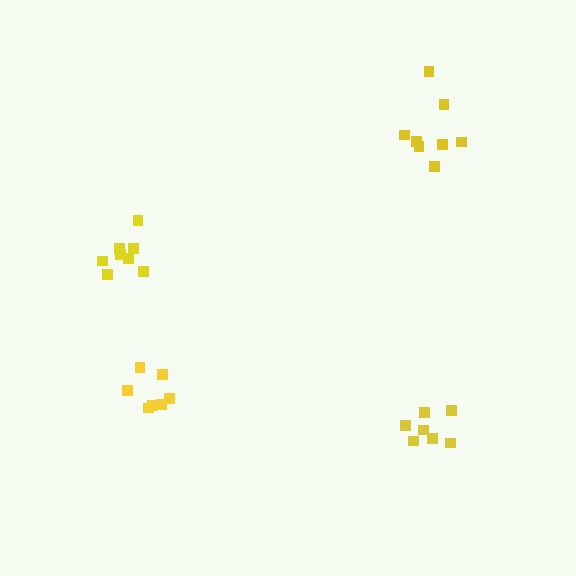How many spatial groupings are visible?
There are 4 spatial groupings.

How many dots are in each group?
Group 1: 7 dots, Group 2: 7 dots, Group 3: 8 dots, Group 4: 8 dots (30 total).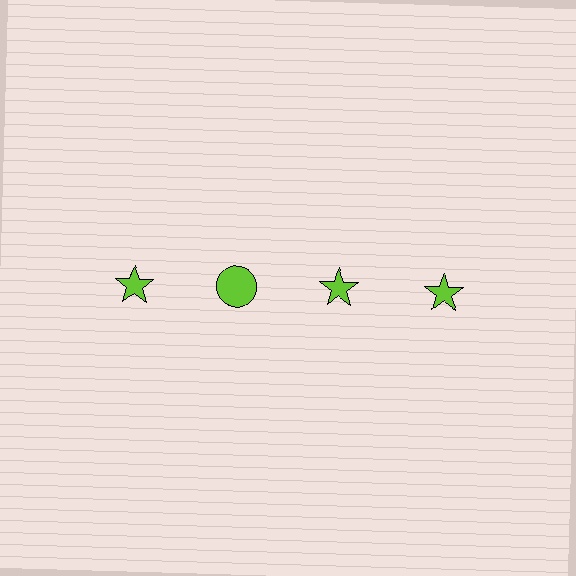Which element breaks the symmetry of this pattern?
The lime circle in the top row, second from left column breaks the symmetry. All other shapes are lime stars.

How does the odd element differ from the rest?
It has a different shape: circle instead of star.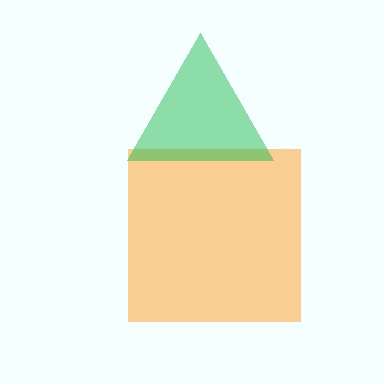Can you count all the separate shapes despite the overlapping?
Yes, there are 2 separate shapes.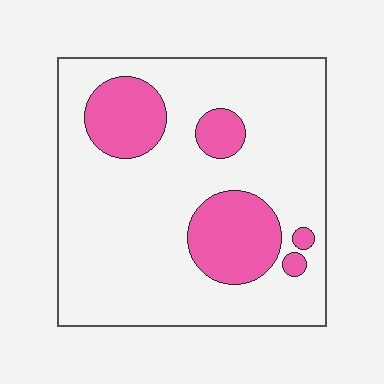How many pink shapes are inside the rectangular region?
5.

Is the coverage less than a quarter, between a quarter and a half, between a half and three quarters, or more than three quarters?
Less than a quarter.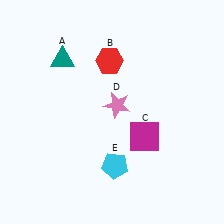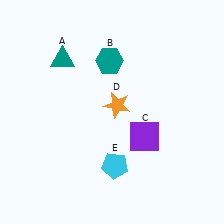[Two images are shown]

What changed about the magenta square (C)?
In Image 1, C is magenta. In Image 2, it changed to purple.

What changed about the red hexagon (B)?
In Image 1, B is red. In Image 2, it changed to teal.